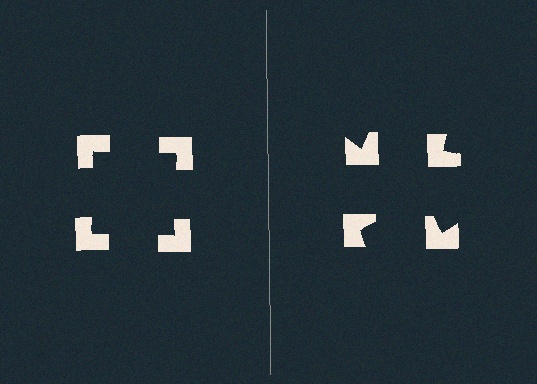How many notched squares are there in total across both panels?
8 — 4 on each side.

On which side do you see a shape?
An illusory square appears on the left side. On the right side the wedge cuts are rotated, so no coherent shape forms.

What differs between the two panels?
The notched squares are positioned identically on both sides; only the wedge orientations differ. On the left they align to a square; on the right they are misaligned.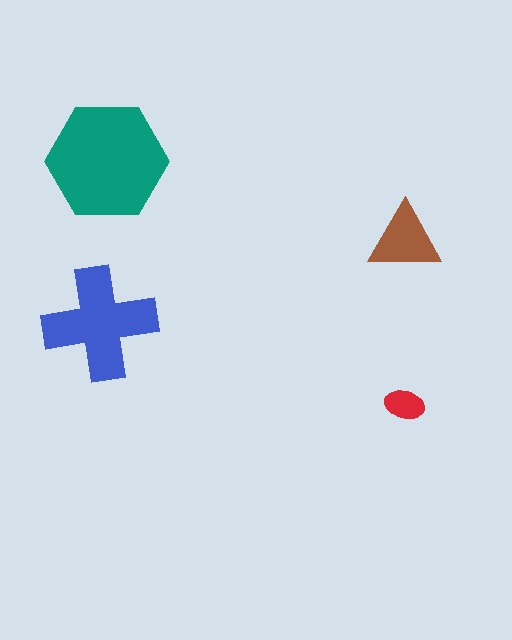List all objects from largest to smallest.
The teal hexagon, the blue cross, the brown triangle, the red ellipse.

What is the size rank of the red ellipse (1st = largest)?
4th.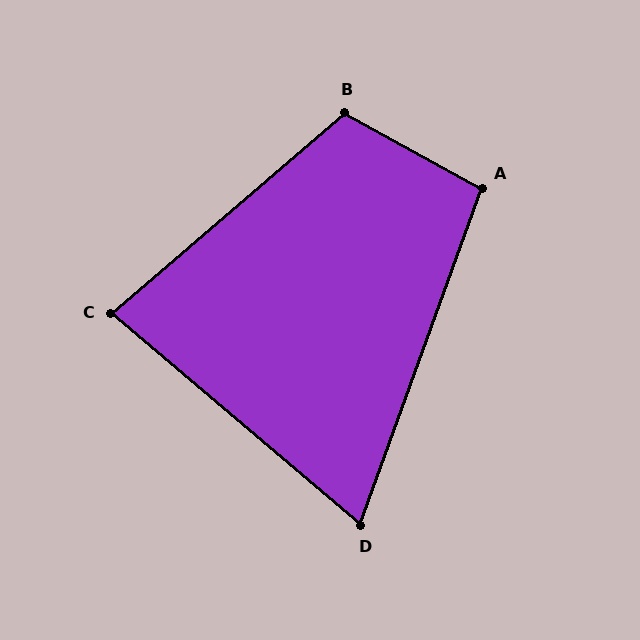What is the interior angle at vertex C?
Approximately 81 degrees (acute).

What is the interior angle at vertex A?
Approximately 99 degrees (obtuse).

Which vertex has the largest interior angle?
B, at approximately 110 degrees.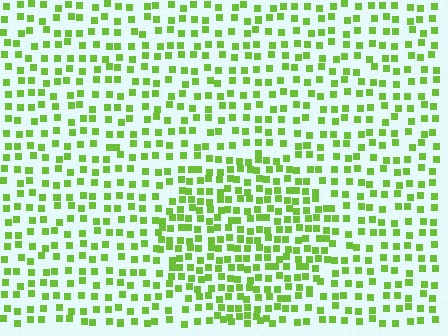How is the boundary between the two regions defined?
The boundary is defined by a change in element density (approximately 1.7x ratio). All elements are the same color, size, and shape.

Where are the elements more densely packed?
The elements are more densely packed inside the circle boundary.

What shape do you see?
I see a circle.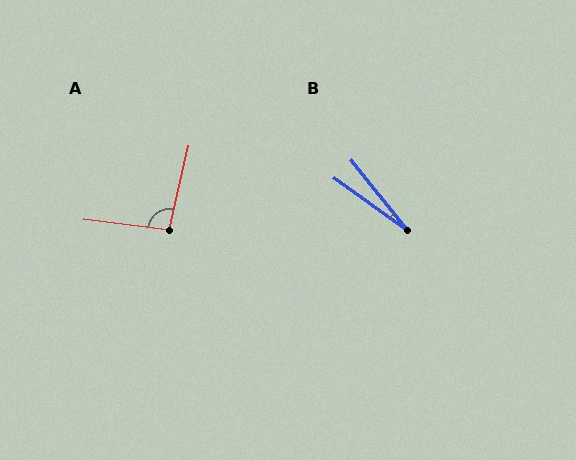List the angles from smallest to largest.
B (15°), A (96°).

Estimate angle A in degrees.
Approximately 96 degrees.